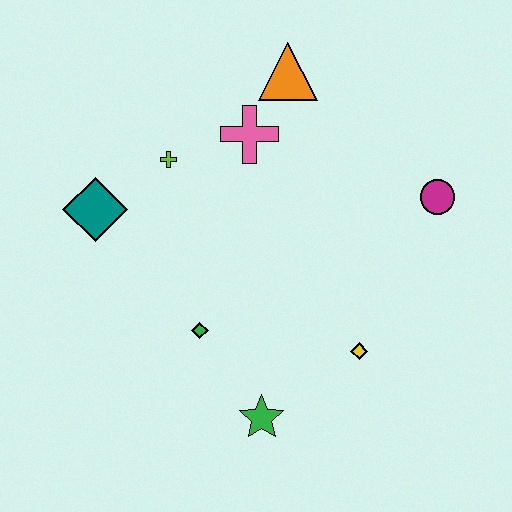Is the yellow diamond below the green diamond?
Yes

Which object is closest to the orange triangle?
The pink cross is closest to the orange triangle.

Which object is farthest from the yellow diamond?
The teal diamond is farthest from the yellow diamond.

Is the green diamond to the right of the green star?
No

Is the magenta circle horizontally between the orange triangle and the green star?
No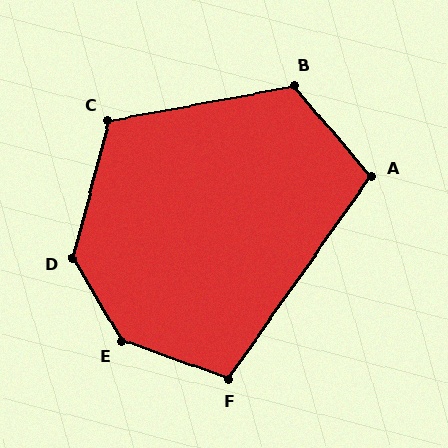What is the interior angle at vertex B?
Approximately 120 degrees (obtuse).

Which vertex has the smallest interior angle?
A, at approximately 104 degrees.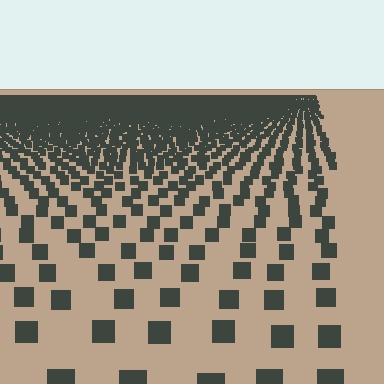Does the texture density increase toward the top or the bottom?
Density increases toward the top.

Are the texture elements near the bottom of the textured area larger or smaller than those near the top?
Larger. Near the bottom, elements are closer to the viewer and appear at a bigger on-screen size.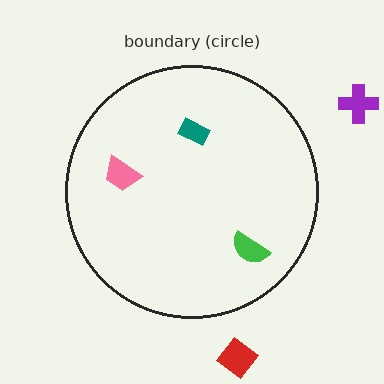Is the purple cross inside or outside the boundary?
Outside.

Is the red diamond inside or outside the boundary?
Outside.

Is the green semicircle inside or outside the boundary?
Inside.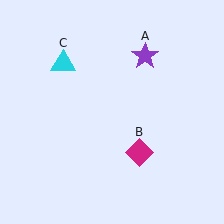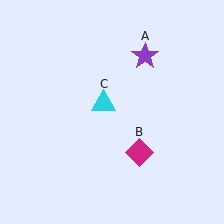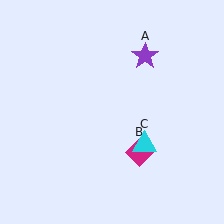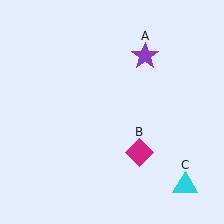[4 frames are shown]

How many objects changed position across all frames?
1 object changed position: cyan triangle (object C).